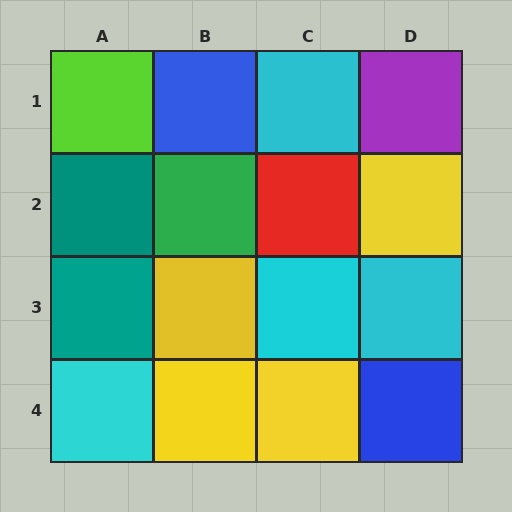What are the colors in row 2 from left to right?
Teal, green, red, yellow.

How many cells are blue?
2 cells are blue.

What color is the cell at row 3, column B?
Yellow.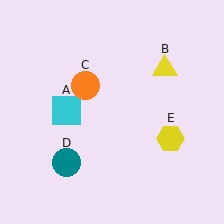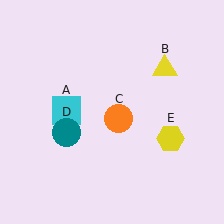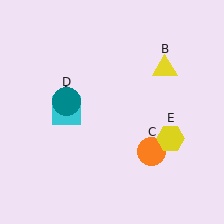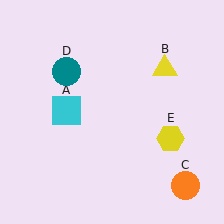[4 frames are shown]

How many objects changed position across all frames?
2 objects changed position: orange circle (object C), teal circle (object D).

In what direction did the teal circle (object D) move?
The teal circle (object D) moved up.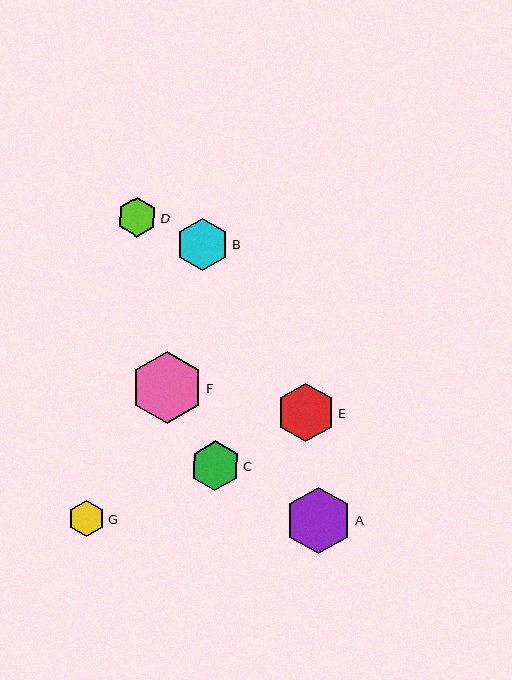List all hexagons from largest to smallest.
From largest to smallest: F, A, E, B, C, D, G.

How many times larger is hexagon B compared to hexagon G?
Hexagon B is approximately 1.4 times the size of hexagon G.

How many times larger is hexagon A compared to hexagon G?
Hexagon A is approximately 1.8 times the size of hexagon G.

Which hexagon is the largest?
Hexagon F is the largest with a size of approximately 72 pixels.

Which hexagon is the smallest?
Hexagon G is the smallest with a size of approximately 36 pixels.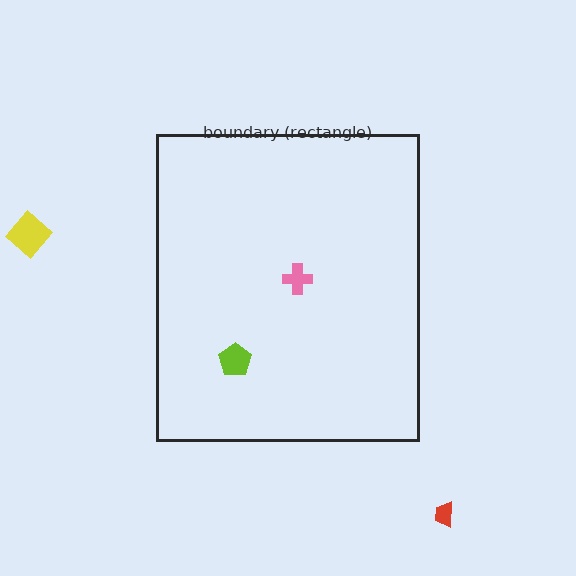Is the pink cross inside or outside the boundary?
Inside.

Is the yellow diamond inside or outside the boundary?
Outside.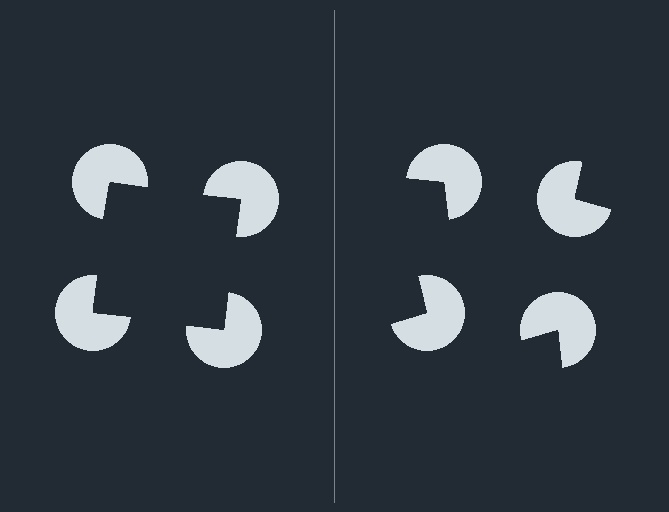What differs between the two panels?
The pac-man discs are positioned identically on both sides; only the wedge orientations differ. On the left they align to a square; on the right they are misaligned.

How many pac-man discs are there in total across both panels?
8 — 4 on each side.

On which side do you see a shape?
An illusory square appears on the left side. On the right side the wedge cuts are rotated, so no coherent shape forms.